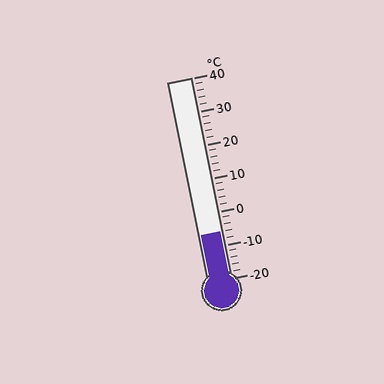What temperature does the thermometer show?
The thermometer shows approximately -6°C.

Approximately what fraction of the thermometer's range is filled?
The thermometer is filled to approximately 25% of its range.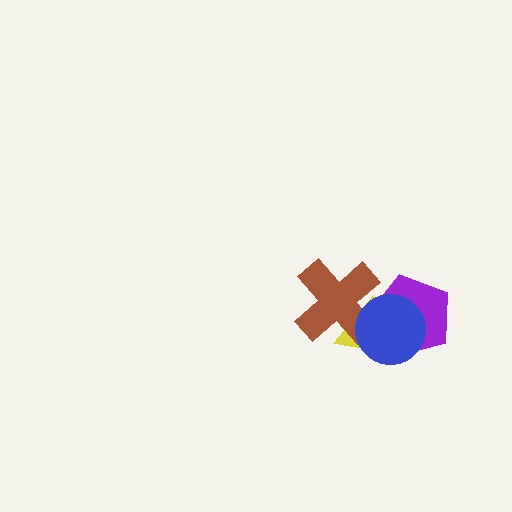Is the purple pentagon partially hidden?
Yes, it is partially covered by another shape.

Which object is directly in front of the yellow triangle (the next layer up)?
The brown cross is directly in front of the yellow triangle.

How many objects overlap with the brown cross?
3 objects overlap with the brown cross.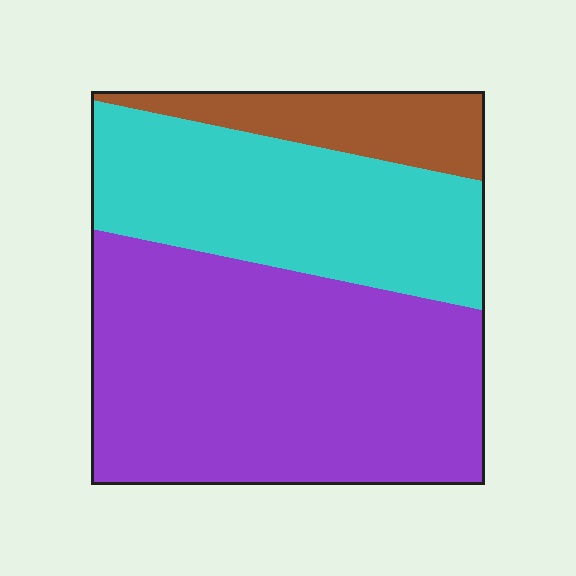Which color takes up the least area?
Brown, at roughly 15%.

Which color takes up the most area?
Purple, at roughly 55%.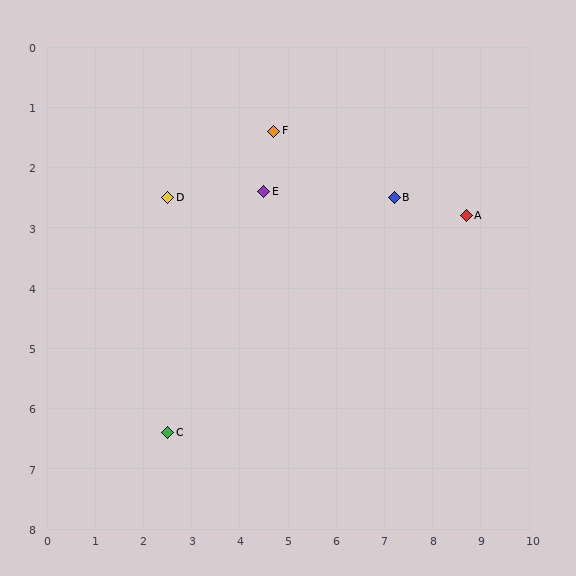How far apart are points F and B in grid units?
Points F and B are about 2.7 grid units apart.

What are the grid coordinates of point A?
Point A is at approximately (8.7, 2.8).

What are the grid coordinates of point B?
Point B is at approximately (7.2, 2.5).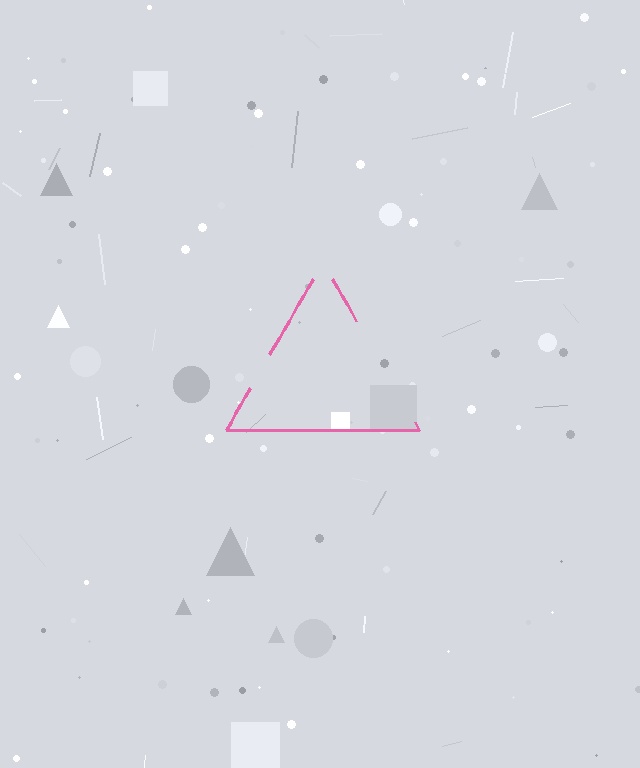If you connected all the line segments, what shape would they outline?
They would outline a triangle.